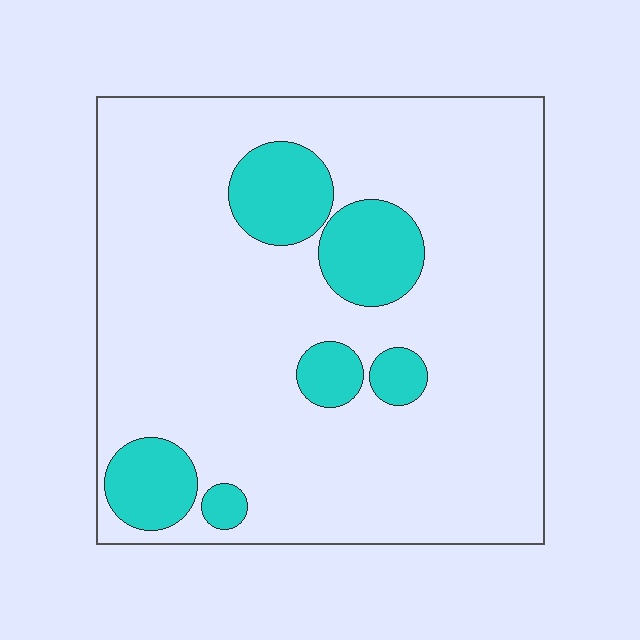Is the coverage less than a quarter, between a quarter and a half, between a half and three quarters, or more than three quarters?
Less than a quarter.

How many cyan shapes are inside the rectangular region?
6.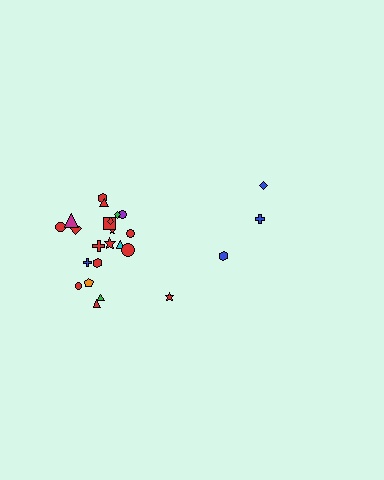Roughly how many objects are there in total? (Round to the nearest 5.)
Roughly 25 objects in total.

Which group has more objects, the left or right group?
The left group.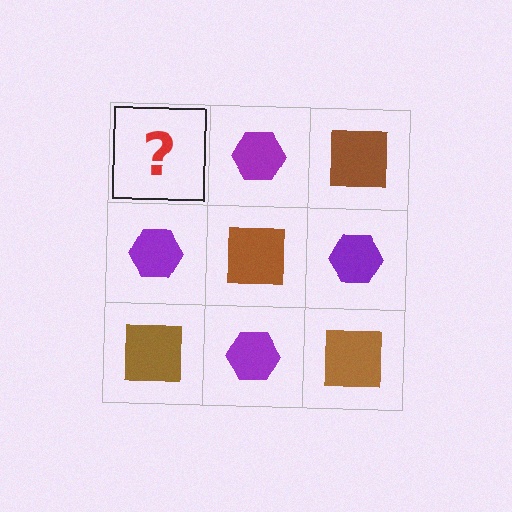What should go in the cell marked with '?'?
The missing cell should contain a brown square.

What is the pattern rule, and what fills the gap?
The rule is that it alternates brown square and purple hexagon in a checkerboard pattern. The gap should be filled with a brown square.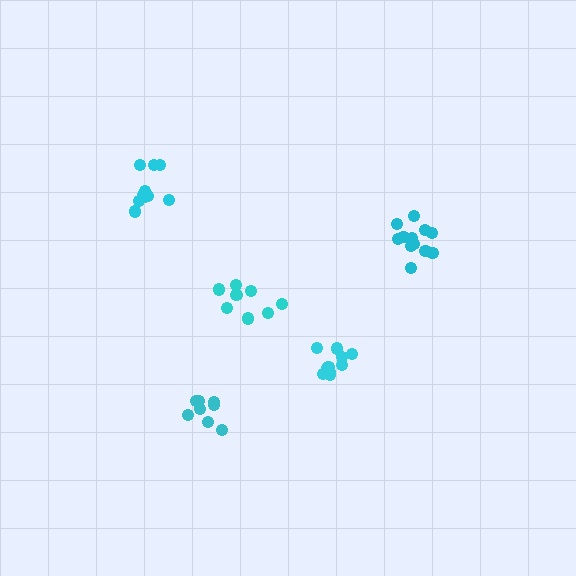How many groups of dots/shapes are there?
There are 5 groups.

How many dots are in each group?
Group 1: 10 dots, Group 2: 8 dots, Group 3: 12 dots, Group 4: 8 dots, Group 5: 10 dots (48 total).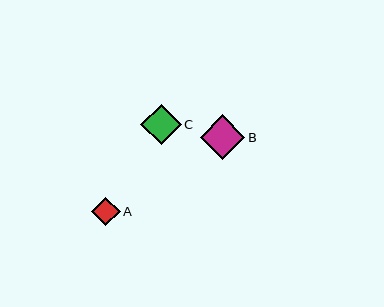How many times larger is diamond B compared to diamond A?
Diamond B is approximately 1.5 times the size of diamond A.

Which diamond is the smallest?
Diamond A is the smallest with a size of approximately 29 pixels.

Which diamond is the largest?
Diamond B is the largest with a size of approximately 44 pixels.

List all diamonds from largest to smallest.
From largest to smallest: B, C, A.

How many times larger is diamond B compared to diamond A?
Diamond B is approximately 1.5 times the size of diamond A.